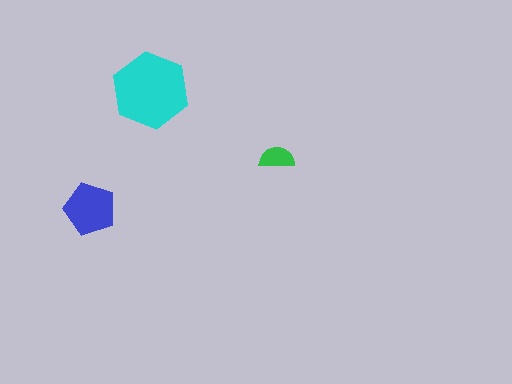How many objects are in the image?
There are 3 objects in the image.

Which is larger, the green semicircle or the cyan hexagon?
The cyan hexagon.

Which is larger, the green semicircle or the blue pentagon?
The blue pentagon.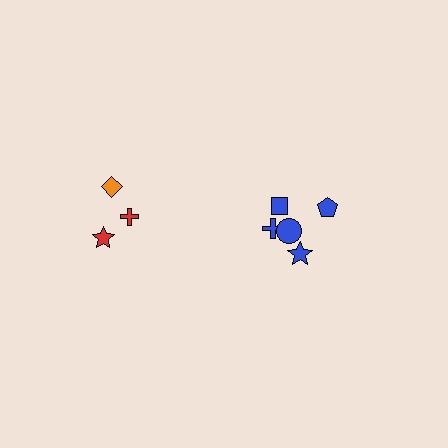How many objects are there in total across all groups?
There are 8 objects.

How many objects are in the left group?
There are 3 objects.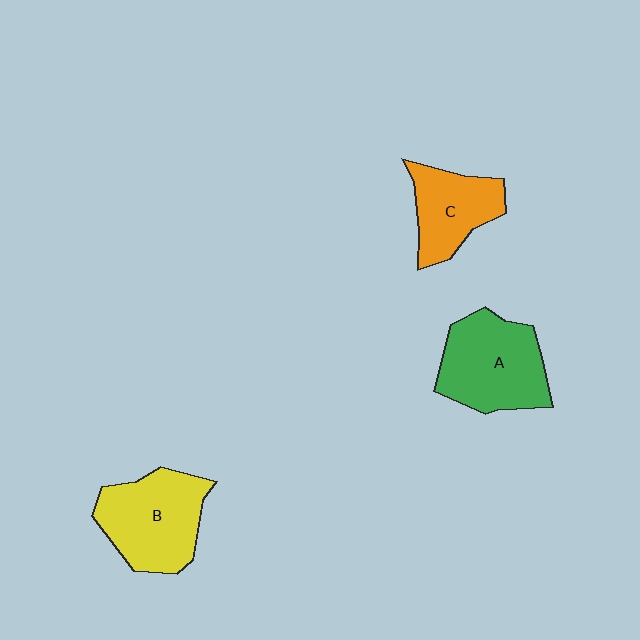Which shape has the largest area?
Shape A (green).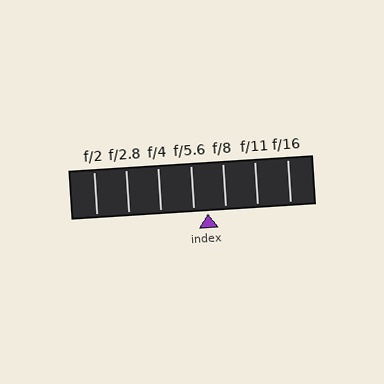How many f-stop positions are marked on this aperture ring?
There are 7 f-stop positions marked.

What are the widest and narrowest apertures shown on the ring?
The widest aperture shown is f/2 and the narrowest is f/16.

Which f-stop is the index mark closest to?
The index mark is closest to f/5.6.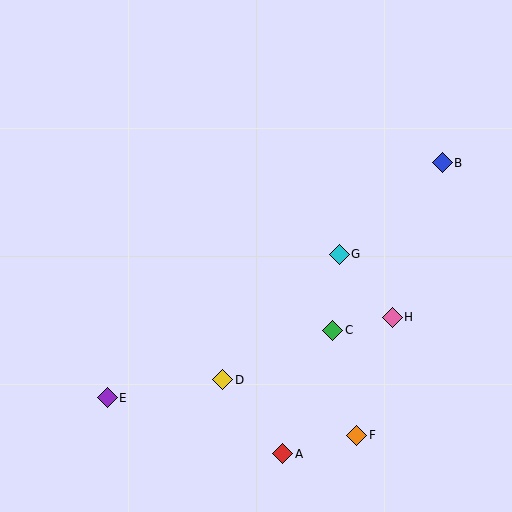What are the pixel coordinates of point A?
Point A is at (283, 454).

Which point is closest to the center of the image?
Point G at (339, 254) is closest to the center.